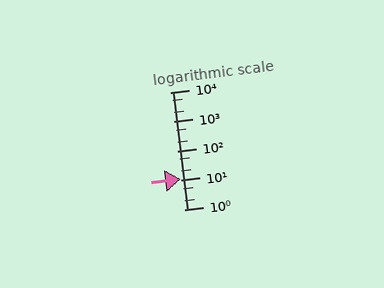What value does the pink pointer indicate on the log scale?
The pointer indicates approximately 11.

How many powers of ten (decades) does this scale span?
The scale spans 4 decades, from 1 to 10000.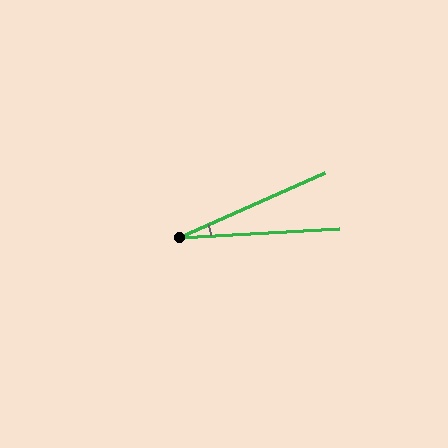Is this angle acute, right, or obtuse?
It is acute.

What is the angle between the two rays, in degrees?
Approximately 21 degrees.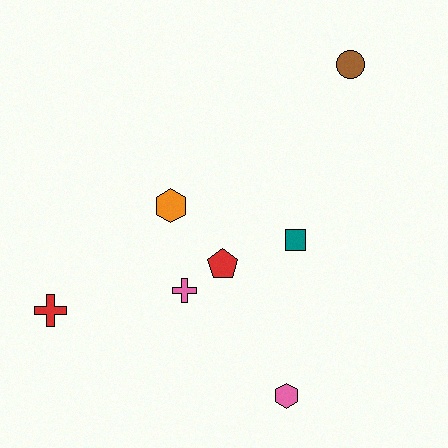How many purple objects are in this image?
There are no purple objects.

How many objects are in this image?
There are 7 objects.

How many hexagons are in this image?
There are 2 hexagons.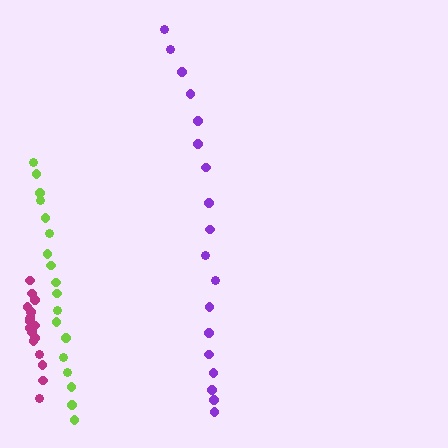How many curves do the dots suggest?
There are 3 distinct paths.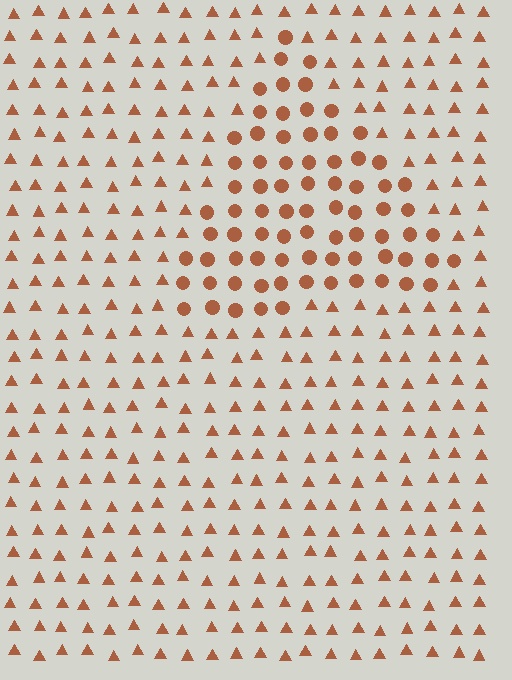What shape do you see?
I see a triangle.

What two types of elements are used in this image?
The image uses circles inside the triangle region and triangles outside it.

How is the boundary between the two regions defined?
The boundary is defined by a change in element shape: circles inside vs. triangles outside. All elements share the same color and spacing.